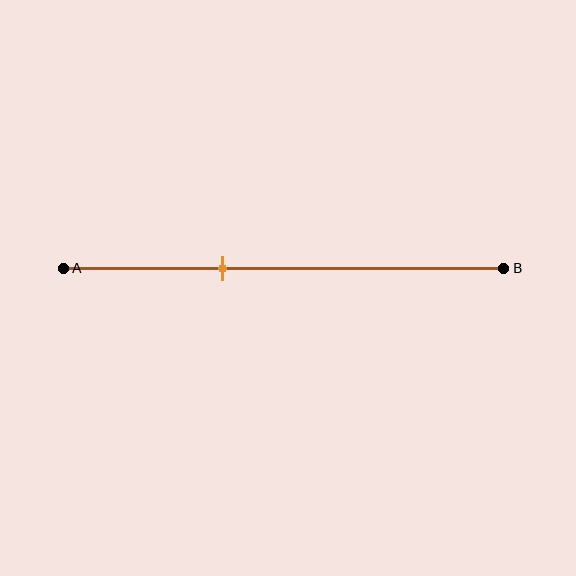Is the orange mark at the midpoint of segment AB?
No, the mark is at about 35% from A, not at the 50% midpoint.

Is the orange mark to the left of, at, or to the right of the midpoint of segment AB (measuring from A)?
The orange mark is to the left of the midpoint of segment AB.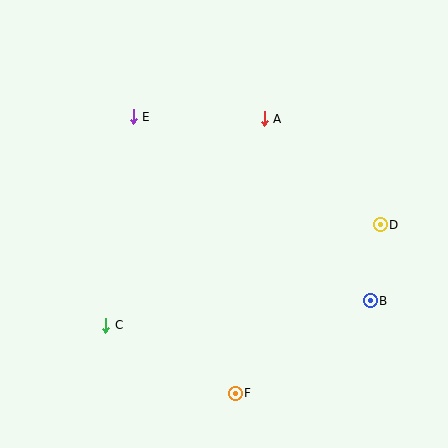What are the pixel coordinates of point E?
Point E is at (133, 117).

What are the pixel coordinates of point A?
Point A is at (264, 119).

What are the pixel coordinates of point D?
Point D is at (380, 225).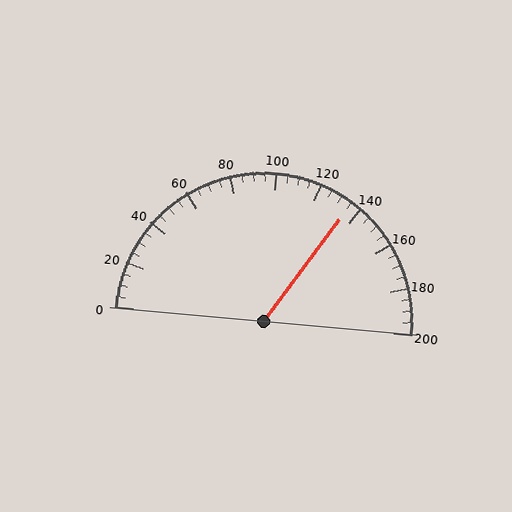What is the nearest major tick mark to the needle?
The nearest major tick mark is 140.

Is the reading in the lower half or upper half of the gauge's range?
The reading is in the upper half of the range (0 to 200).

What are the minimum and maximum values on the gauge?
The gauge ranges from 0 to 200.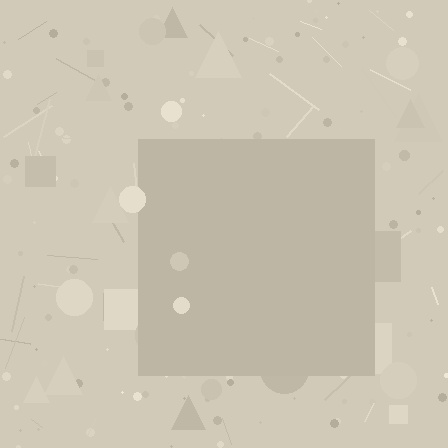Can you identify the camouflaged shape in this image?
The camouflaged shape is a square.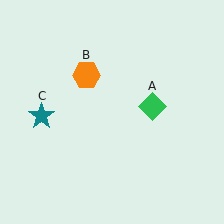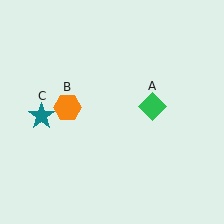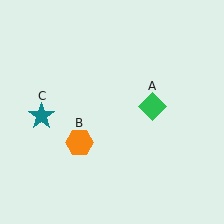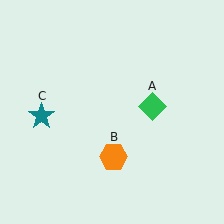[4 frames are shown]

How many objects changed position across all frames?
1 object changed position: orange hexagon (object B).